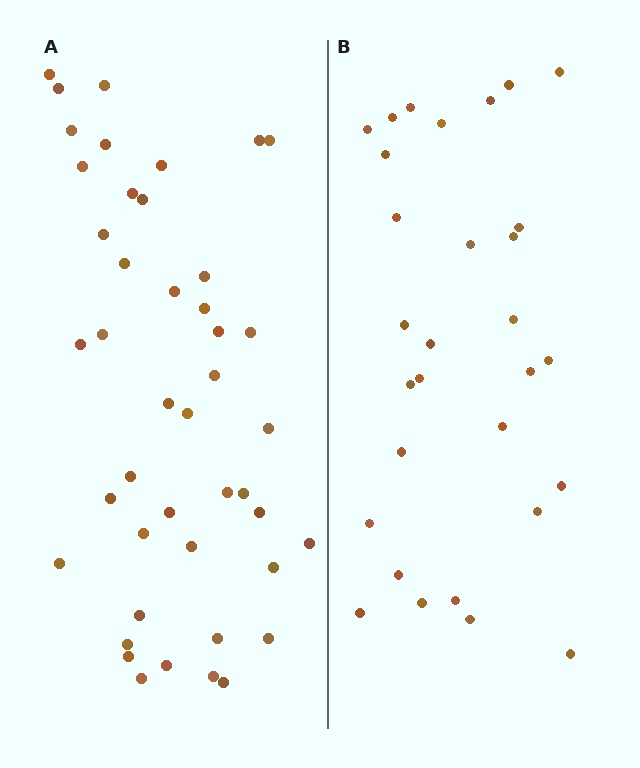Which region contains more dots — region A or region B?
Region A (the left region) has more dots.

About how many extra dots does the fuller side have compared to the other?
Region A has approximately 15 more dots than region B.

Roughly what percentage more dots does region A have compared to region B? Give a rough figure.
About 45% more.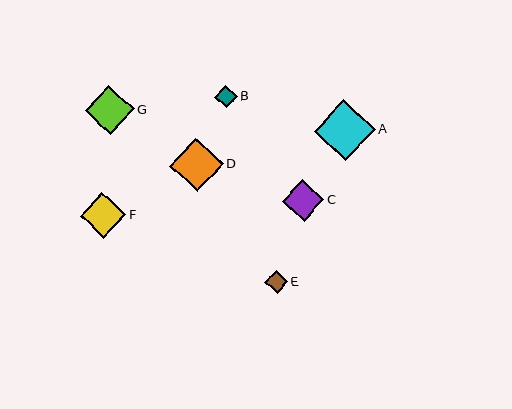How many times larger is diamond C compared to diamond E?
Diamond C is approximately 1.8 times the size of diamond E.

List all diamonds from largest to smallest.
From largest to smallest: A, D, G, F, C, B, E.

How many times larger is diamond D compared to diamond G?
Diamond D is approximately 1.1 times the size of diamond G.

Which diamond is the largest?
Diamond A is the largest with a size of approximately 61 pixels.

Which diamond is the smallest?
Diamond E is the smallest with a size of approximately 22 pixels.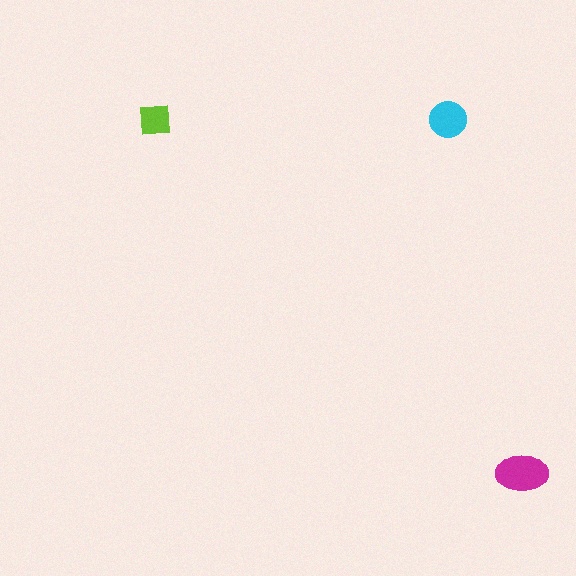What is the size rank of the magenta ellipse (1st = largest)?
1st.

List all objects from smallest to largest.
The lime square, the cyan circle, the magenta ellipse.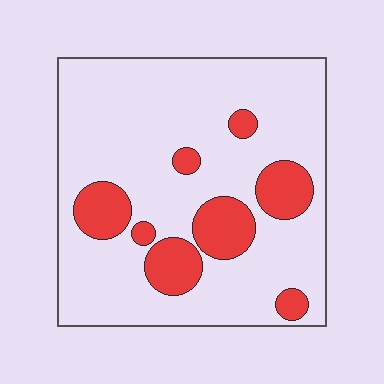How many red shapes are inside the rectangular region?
8.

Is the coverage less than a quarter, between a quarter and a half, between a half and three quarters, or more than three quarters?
Less than a quarter.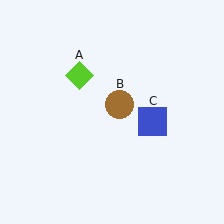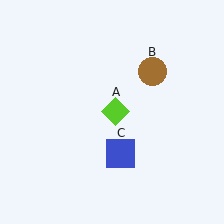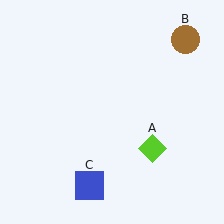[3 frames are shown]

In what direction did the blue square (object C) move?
The blue square (object C) moved down and to the left.